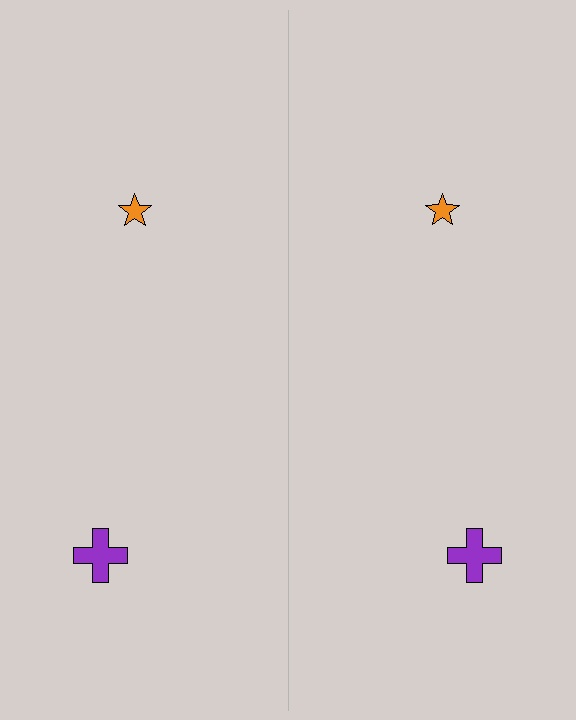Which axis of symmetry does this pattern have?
The pattern has a vertical axis of symmetry running through the center of the image.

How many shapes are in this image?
There are 4 shapes in this image.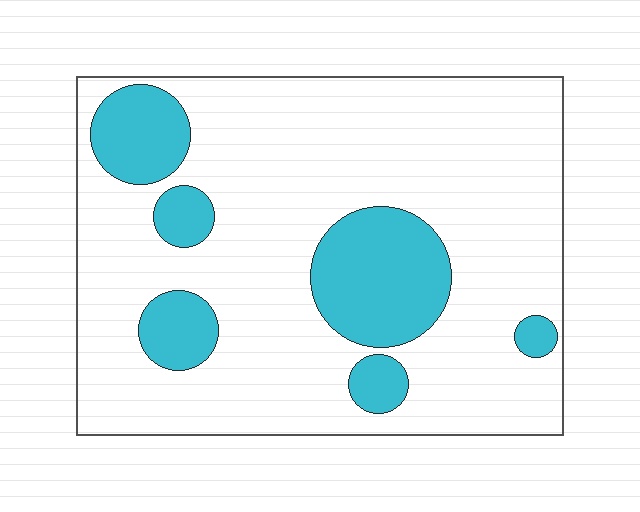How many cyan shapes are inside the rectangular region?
6.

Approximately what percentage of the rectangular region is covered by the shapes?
Approximately 20%.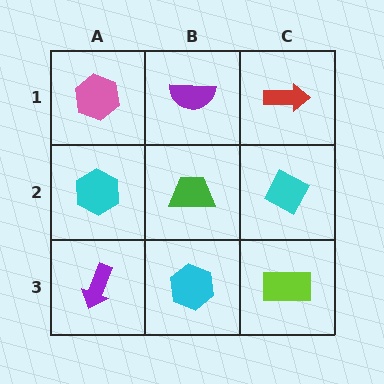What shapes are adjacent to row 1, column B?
A green trapezoid (row 2, column B), a pink hexagon (row 1, column A), a red arrow (row 1, column C).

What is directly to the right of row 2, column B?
A cyan diamond.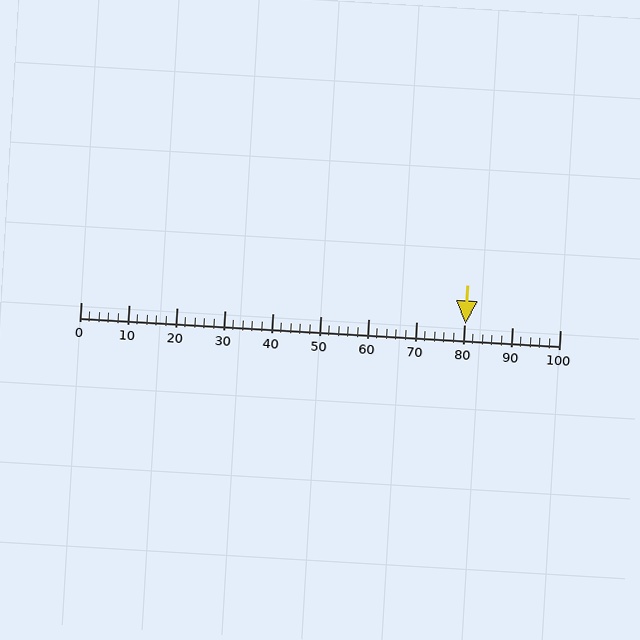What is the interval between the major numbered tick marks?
The major tick marks are spaced 10 units apart.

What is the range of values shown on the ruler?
The ruler shows values from 0 to 100.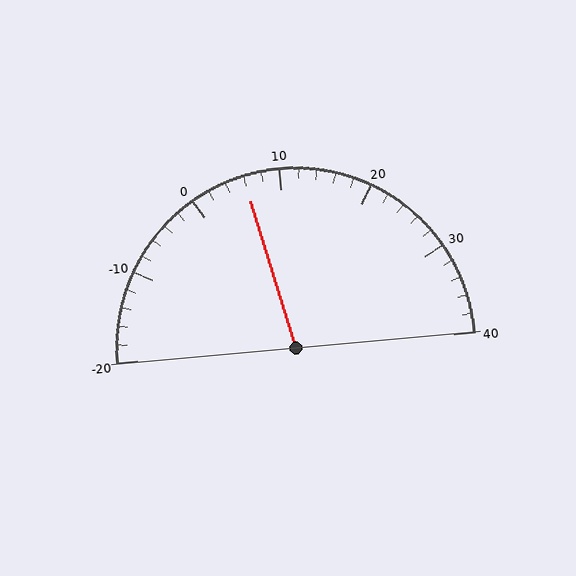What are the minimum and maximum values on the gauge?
The gauge ranges from -20 to 40.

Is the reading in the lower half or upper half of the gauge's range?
The reading is in the lower half of the range (-20 to 40).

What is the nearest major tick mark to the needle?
The nearest major tick mark is 10.